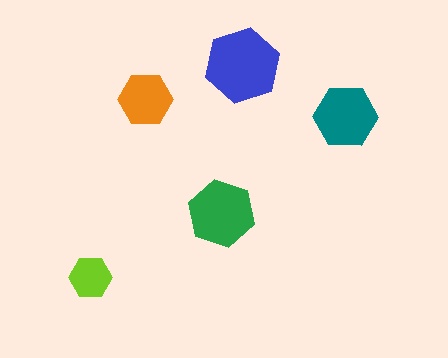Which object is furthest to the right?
The teal hexagon is rightmost.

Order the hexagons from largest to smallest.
the blue one, the green one, the teal one, the orange one, the lime one.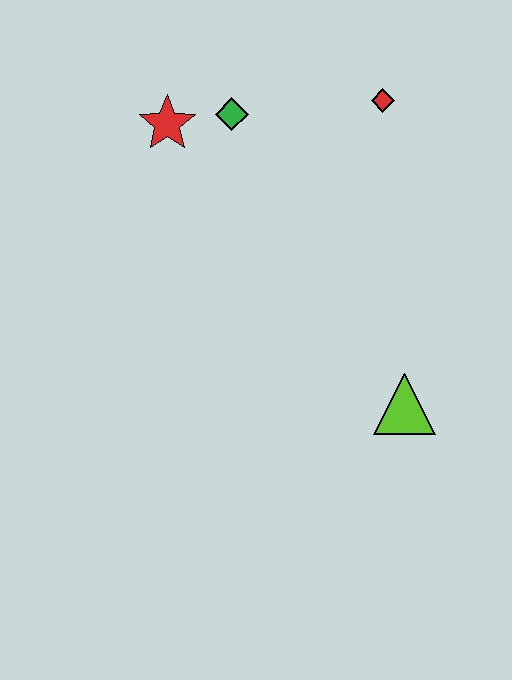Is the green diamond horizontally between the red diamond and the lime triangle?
No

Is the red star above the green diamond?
No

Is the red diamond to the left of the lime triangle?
Yes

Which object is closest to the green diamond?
The red star is closest to the green diamond.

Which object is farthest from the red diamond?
The lime triangle is farthest from the red diamond.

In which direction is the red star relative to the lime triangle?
The red star is above the lime triangle.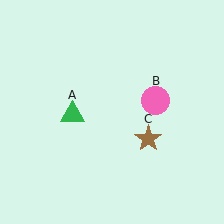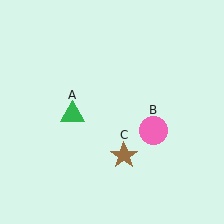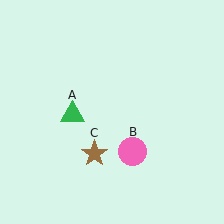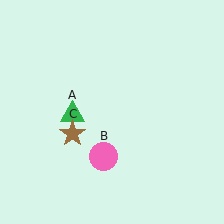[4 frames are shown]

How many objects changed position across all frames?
2 objects changed position: pink circle (object B), brown star (object C).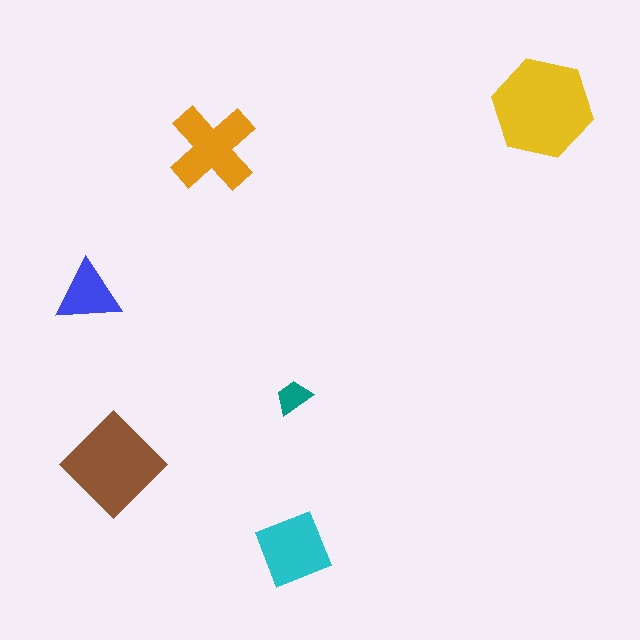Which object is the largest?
The yellow hexagon.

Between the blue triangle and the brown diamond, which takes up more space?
The brown diamond.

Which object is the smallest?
The teal trapezoid.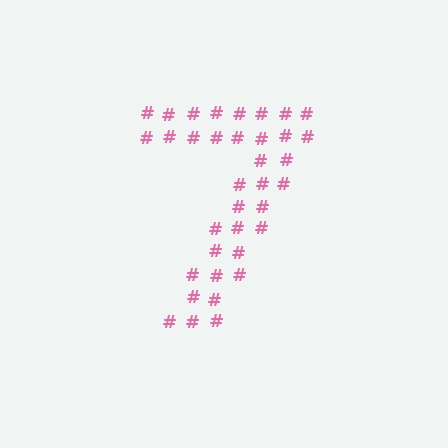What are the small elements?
The small elements are hash symbols.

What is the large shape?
The large shape is the digit 7.